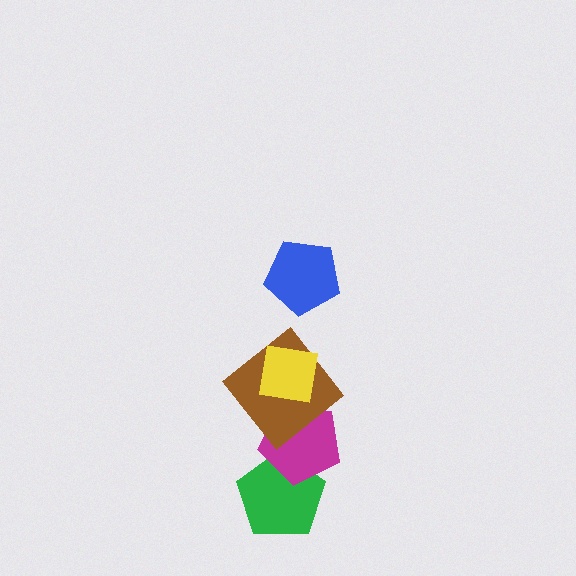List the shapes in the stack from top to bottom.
From top to bottom: the blue pentagon, the yellow square, the brown diamond, the magenta pentagon, the green pentagon.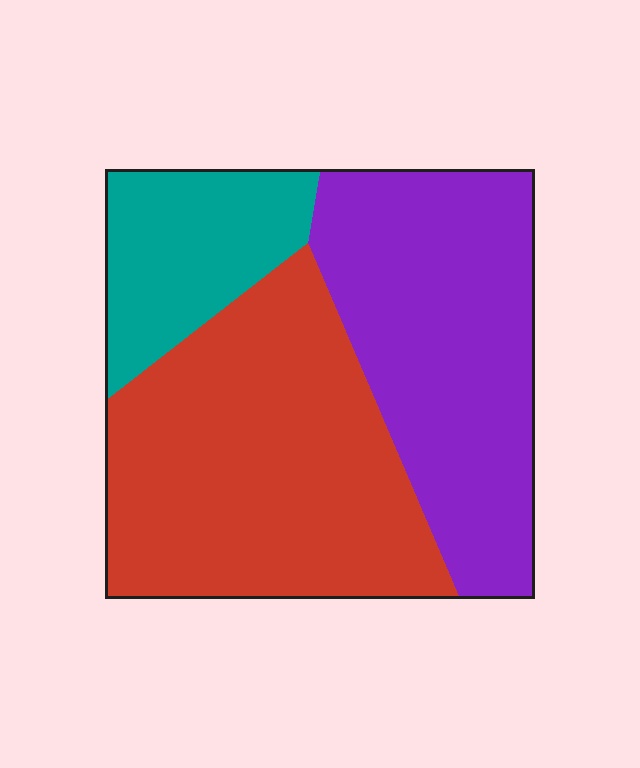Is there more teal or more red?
Red.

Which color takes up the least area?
Teal, at roughly 15%.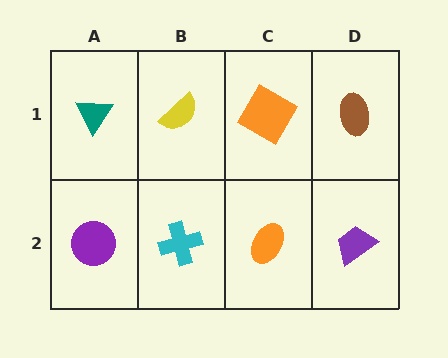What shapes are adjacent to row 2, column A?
A teal triangle (row 1, column A), a cyan cross (row 2, column B).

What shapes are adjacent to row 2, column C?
An orange diamond (row 1, column C), a cyan cross (row 2, column B), a purple trapezoid (row 2, column D).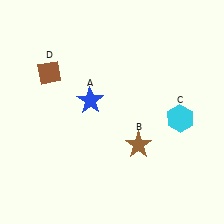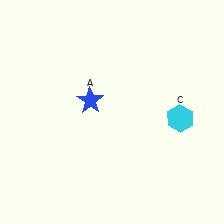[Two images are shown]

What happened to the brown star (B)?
The brown star (B) was removed in Image 2. It was in the bottom-right area of Image 1.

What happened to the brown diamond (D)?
The brown diamond (D) was removed in Image 2. It was in the top-left area of Image 1.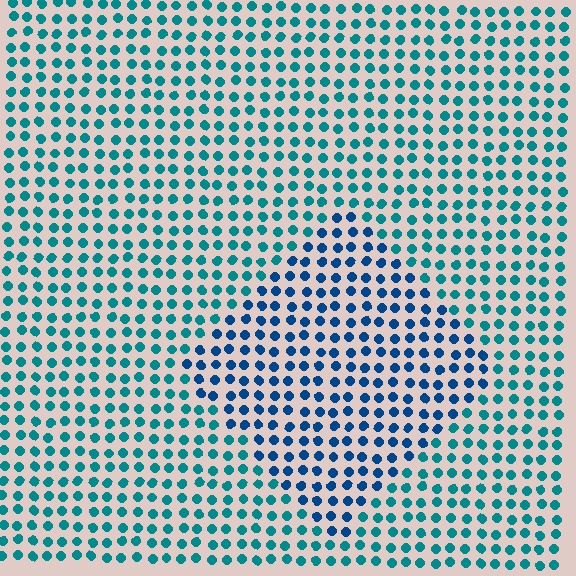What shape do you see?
I see a diamond.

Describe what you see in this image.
The image is filled with small teal elements in a uniform arrangement. A diamond-shaped region is visible where the elements are tinted to a slightly different hue, forming a subtle color boundary.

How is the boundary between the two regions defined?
The boundary is defined purely by a slight shift in hue (about 30 degrees). Spacing, size, and orientation are identical on both sides.